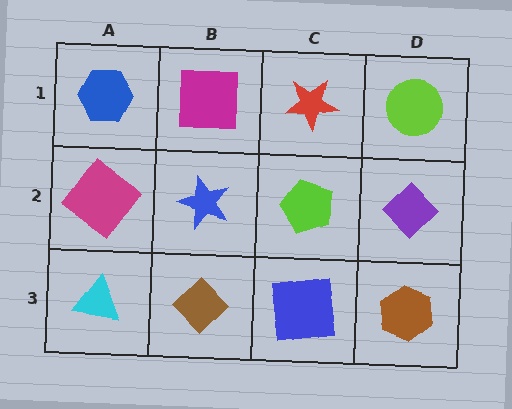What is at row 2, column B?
A blue star.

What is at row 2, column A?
A magenta diamond.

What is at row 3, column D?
A brown hexagon.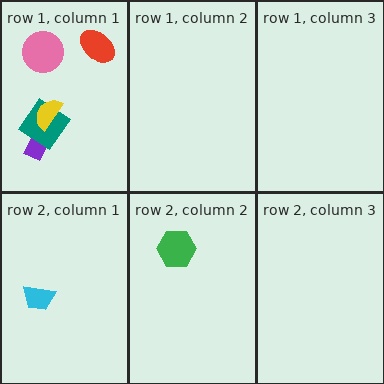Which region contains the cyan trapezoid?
The row 2, column 1 region.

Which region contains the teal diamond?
The row 1, column 1 region.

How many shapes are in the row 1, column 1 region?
5.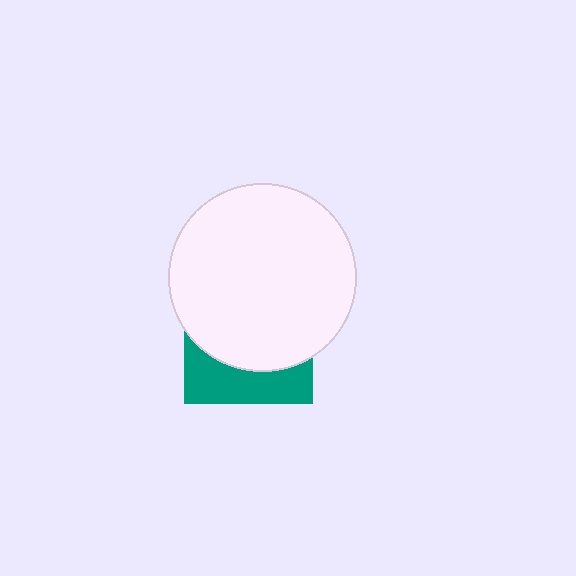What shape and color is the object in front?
The object in front is a white circle.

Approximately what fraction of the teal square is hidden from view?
Roughly 68% of the teal square is hidden behind the white circle.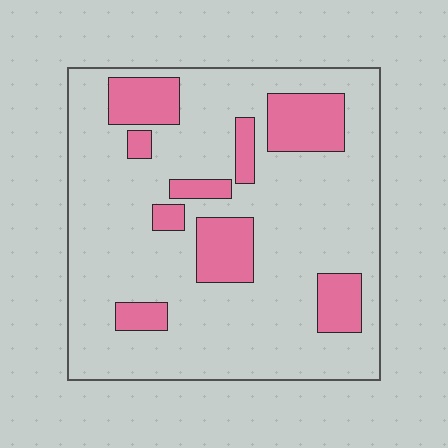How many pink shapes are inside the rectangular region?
9.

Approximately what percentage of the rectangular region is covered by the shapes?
Approximately 20%.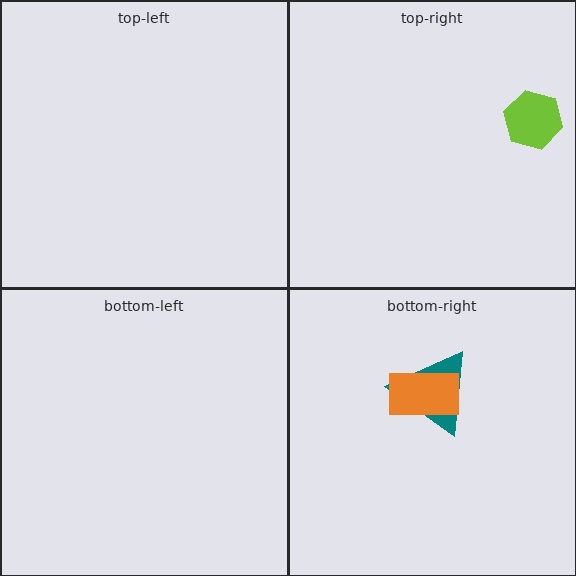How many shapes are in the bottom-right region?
2.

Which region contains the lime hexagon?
The top-right region.